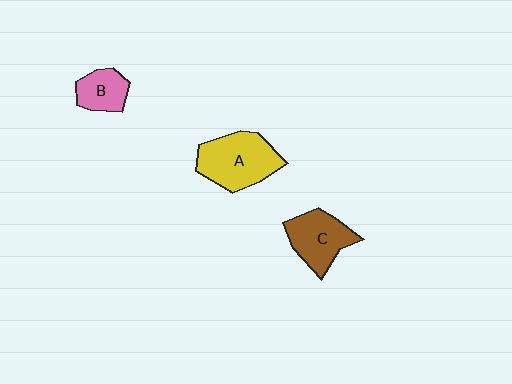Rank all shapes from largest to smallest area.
From largest to smallest: A (yellow), C (brown), B (pink).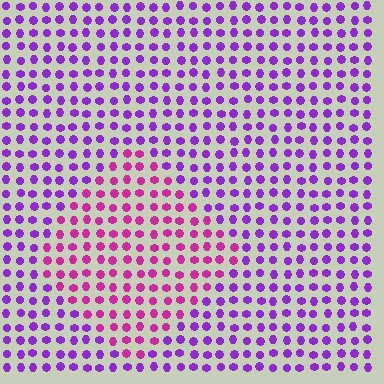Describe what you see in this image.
The image is filled with small purple elements in a uniform arrangement. A diamond-shaped region is visible where the elements are tinted to a slightly different hue, forming a subtle color boundary.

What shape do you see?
I see a diamond.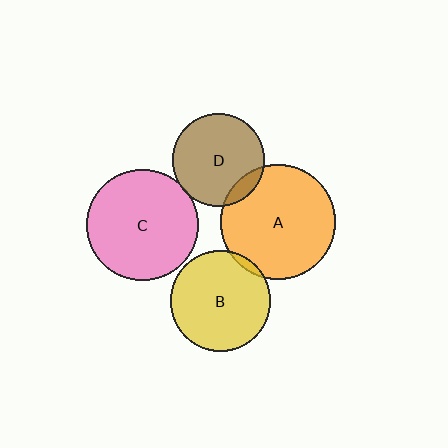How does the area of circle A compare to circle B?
Approximately 1.3 times.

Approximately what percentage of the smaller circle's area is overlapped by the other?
Approximately 10%.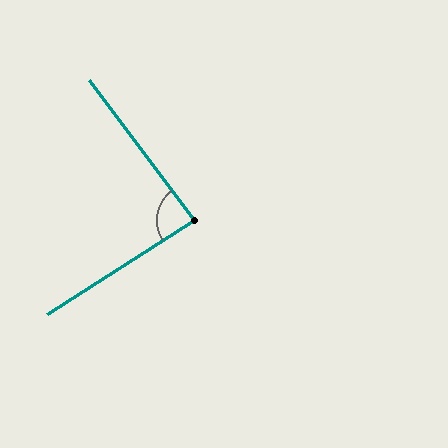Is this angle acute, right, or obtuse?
It is approximately a right angle.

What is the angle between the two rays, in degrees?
Approximately 86 degrees.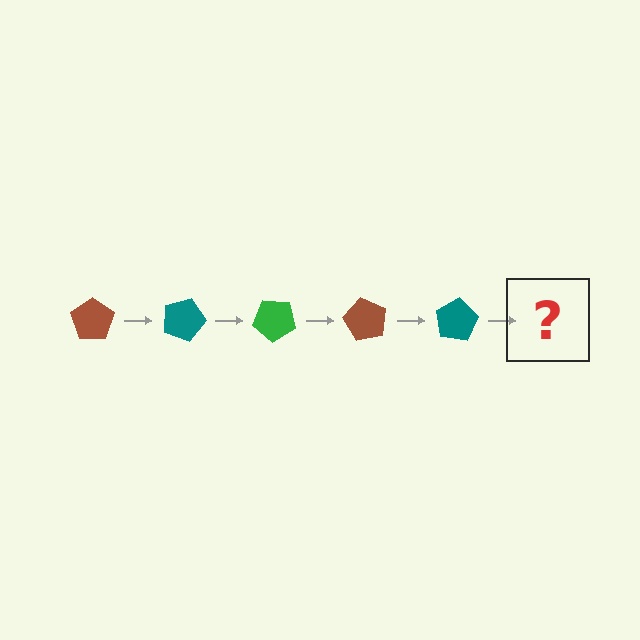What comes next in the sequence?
The next element should be a green pentagon, rotated 100 degrees from the start.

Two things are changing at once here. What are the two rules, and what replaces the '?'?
The two rules are that it rotates 20 degrees each step and the color cycles through brown, teal, and green. The '?' should be a green pentagon, rotated 100 degrees from the start.